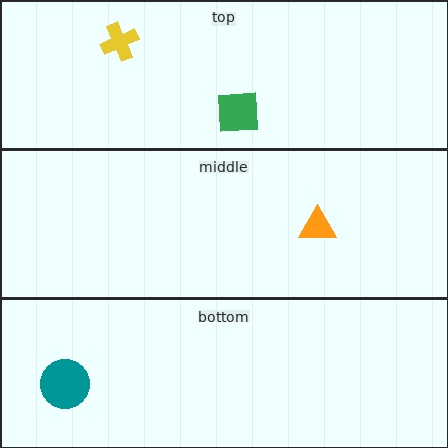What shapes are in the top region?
The yellow cross, the green square.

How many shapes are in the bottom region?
1.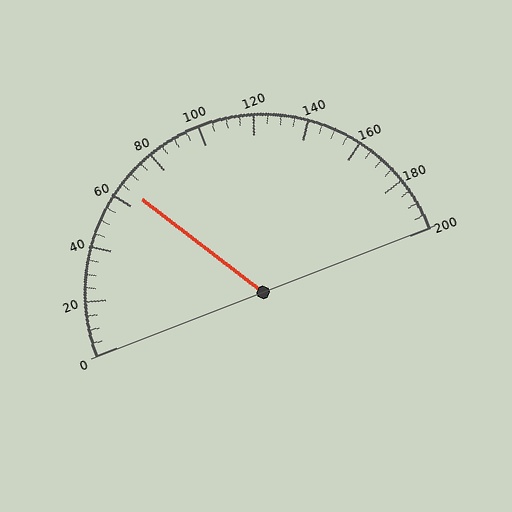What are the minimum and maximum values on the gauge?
The gauge ranges from 0 to 200.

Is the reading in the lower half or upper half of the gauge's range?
The reading is in the lower half of the range (0 to 200).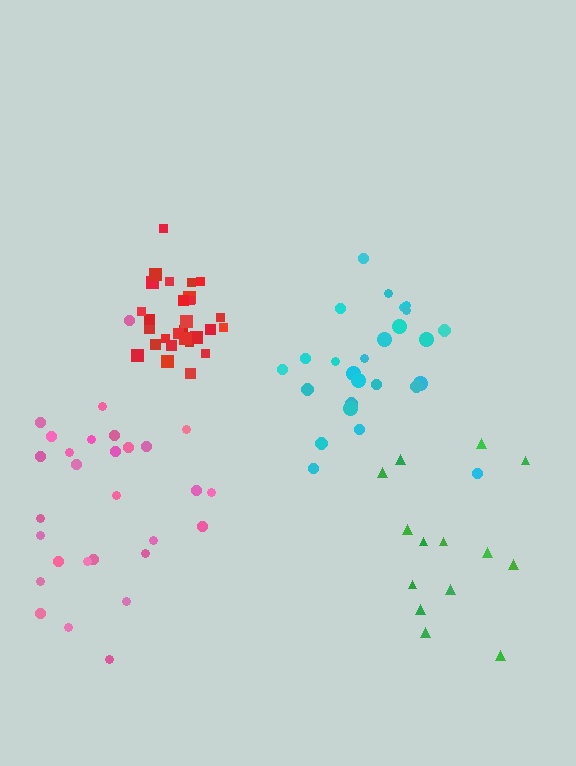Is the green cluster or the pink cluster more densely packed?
Pink.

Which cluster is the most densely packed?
Red.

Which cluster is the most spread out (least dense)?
Green.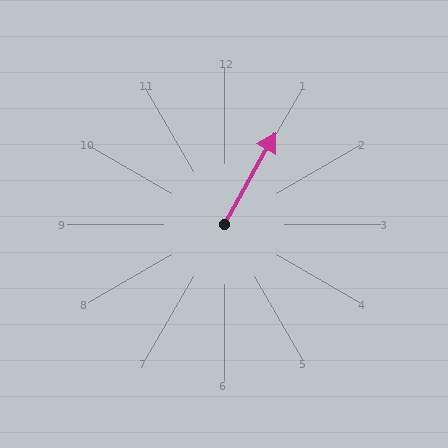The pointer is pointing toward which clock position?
Roughly 1 o'clock.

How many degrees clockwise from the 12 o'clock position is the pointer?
Approximately 29 degrees.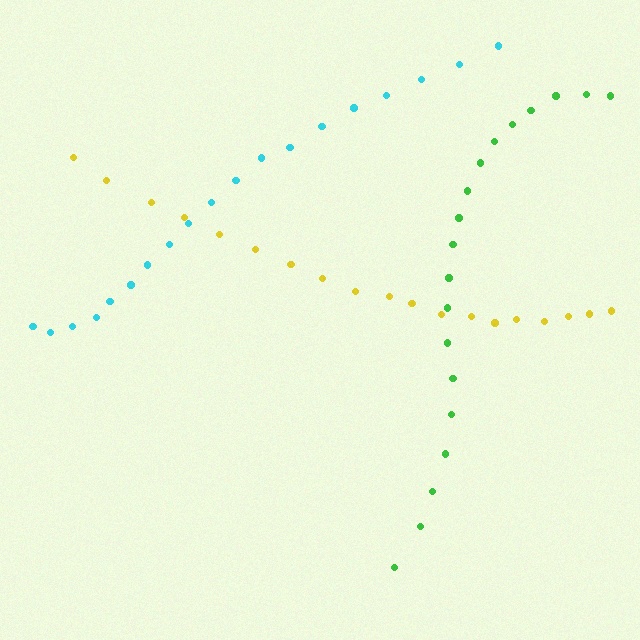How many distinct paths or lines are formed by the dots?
There are 3 distinct paths.